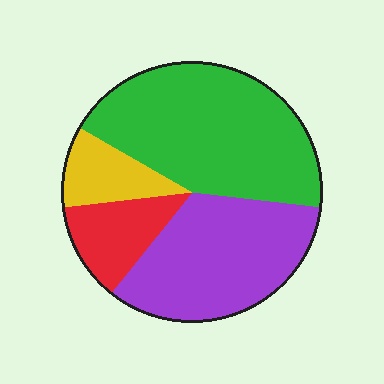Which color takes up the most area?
Green, at roughly 45%.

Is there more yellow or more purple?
Purple.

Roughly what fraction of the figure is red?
Red takes up less than a quarter of the figure.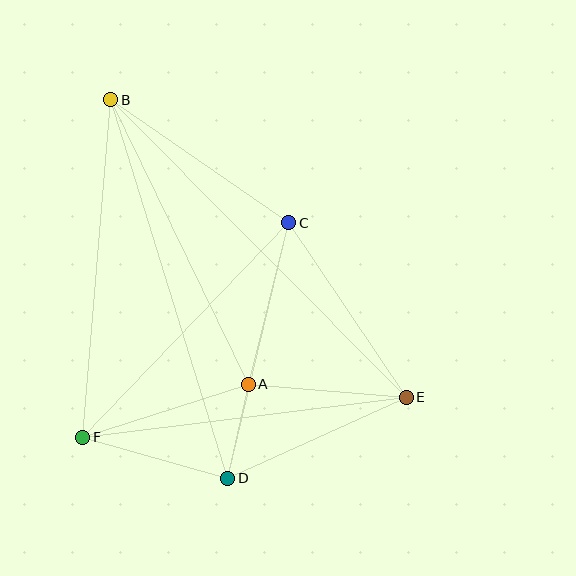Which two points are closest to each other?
Points A and D are closest to each other.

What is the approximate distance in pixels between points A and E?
The distance between A and E is approximately 159 pixels.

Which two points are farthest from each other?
Points B and E are farthest from each other.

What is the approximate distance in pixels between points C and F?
The distance between C and F is approximately 297 pixels.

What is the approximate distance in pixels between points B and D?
The distance between B and D is approximately 396 pixels.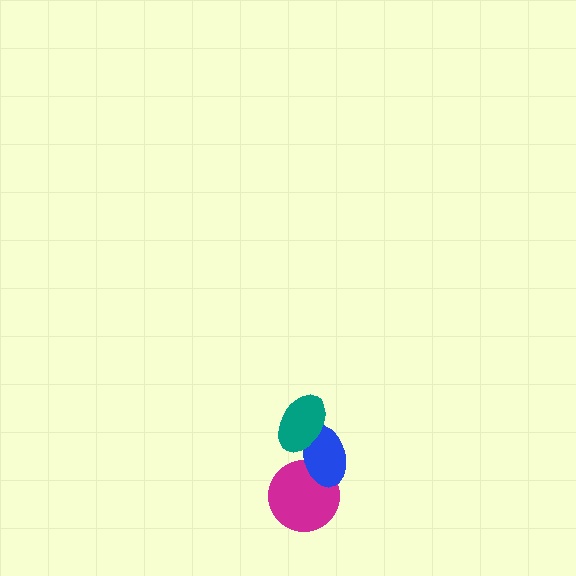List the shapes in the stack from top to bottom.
From top to bottom: the teal ellipse, the blue ellipse, the magenta circle.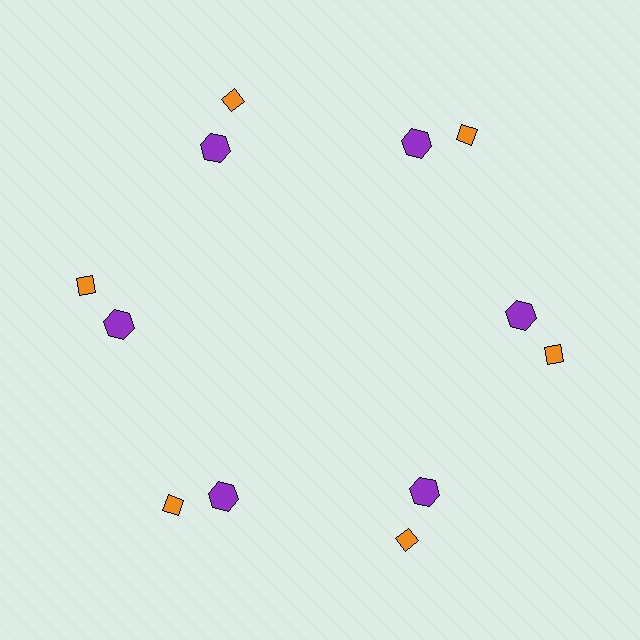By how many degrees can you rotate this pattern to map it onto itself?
The pattern maps onto itself every 60 degrees of rotation.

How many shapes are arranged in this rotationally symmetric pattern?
There are 12 shapes, arranged in 6 groups of 2.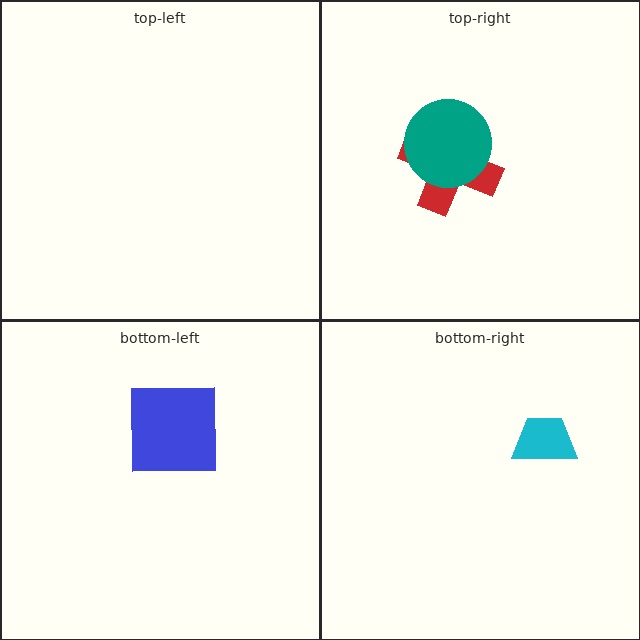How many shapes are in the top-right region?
2.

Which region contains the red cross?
The top-right region.